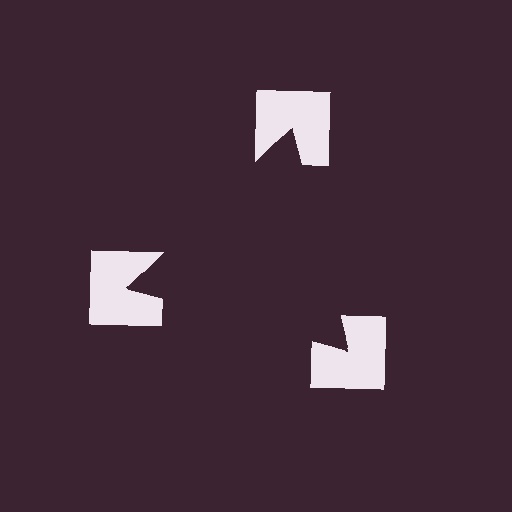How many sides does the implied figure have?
3 sides.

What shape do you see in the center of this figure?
An illusory triangle — its edges are inferred from the aligned wedge cuts in the notched squares, not physically drawn.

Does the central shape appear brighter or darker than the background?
It typically appears slightly darker than the background, even though no actual brightness change is drawn.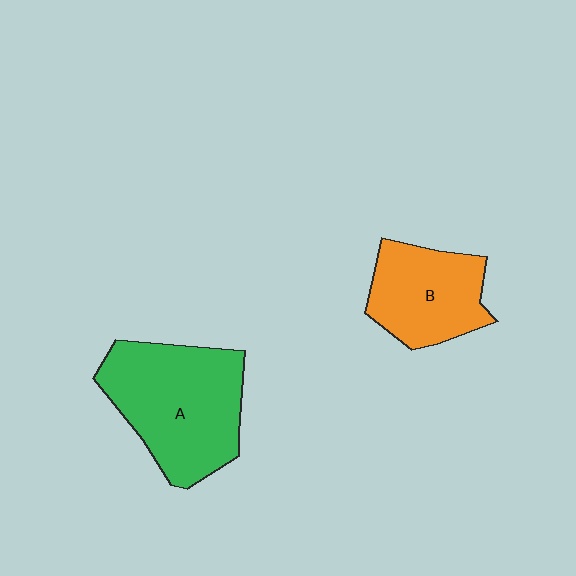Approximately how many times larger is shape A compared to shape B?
Approximately 1.5 times.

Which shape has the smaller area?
Shape B (orange).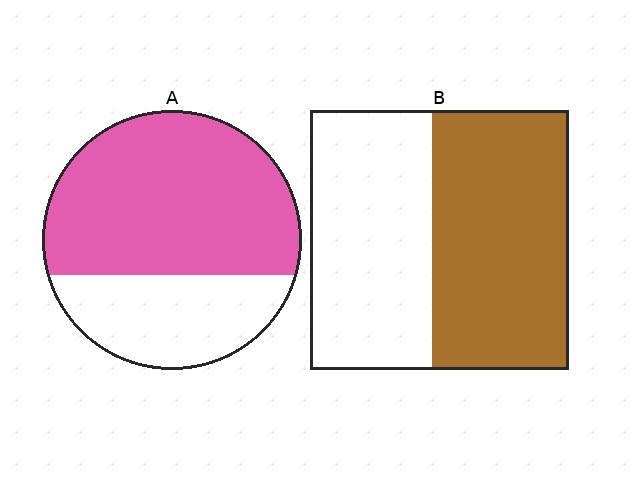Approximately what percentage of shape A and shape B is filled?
A is approximately 65% and B is approximately 55%.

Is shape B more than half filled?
Roughly half.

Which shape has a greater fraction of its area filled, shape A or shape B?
Shape A.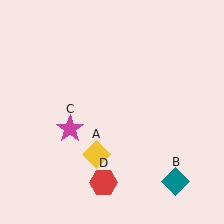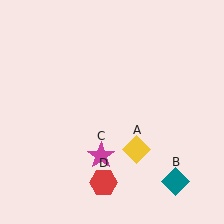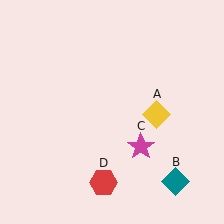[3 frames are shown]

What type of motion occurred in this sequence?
The yellow diamond (object A), magenta star (object C) rotated counterclockwise around the center of the scene.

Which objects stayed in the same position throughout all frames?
Teal diamond (object B) and red hexagon (object D) remained stationary.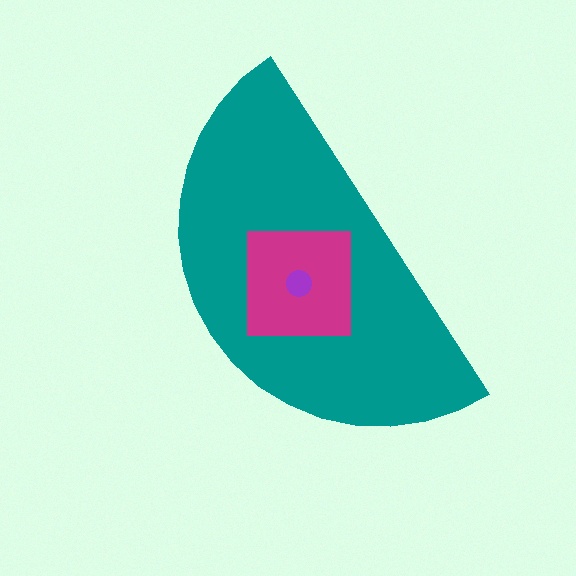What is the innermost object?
The purple circle.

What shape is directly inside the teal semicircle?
The magenta square.